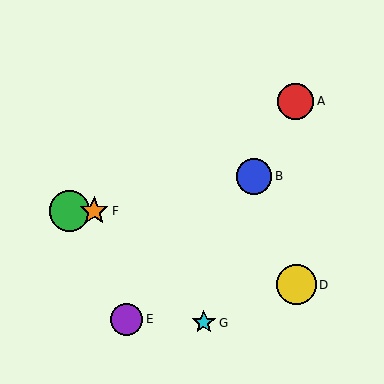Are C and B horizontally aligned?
No, C is at y≈211 and B is at y≈176.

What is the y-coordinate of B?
Object B is at y≈176.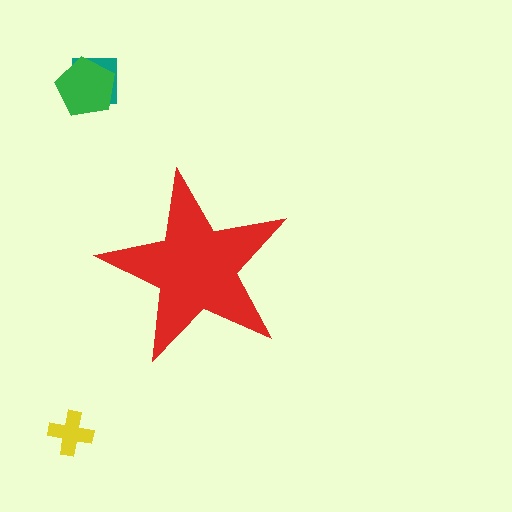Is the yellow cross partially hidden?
No, the yellow cross is fully visible.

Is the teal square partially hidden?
No, the teal square is fully visible.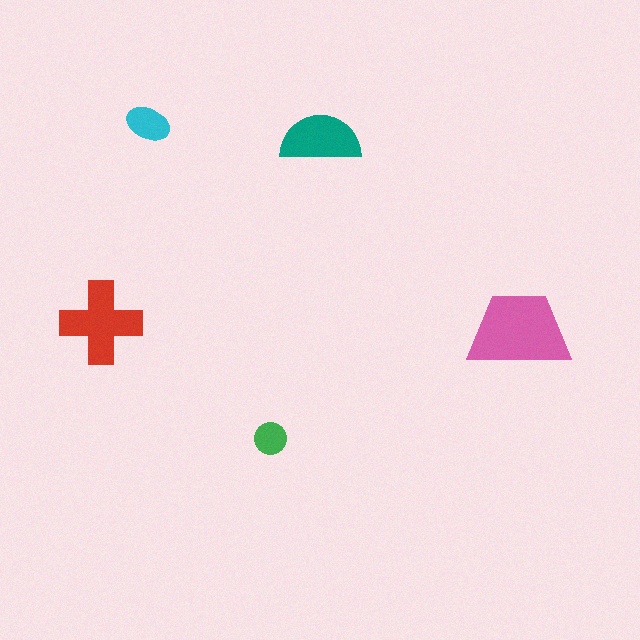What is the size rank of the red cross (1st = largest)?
2nd.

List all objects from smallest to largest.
The green circle, the cyan ellipse, the teal semicircle, the red cross, the pink trapezoid.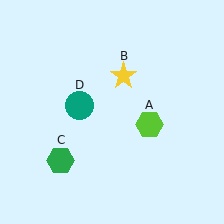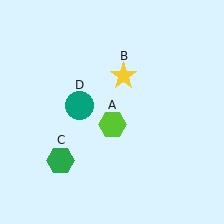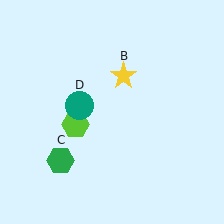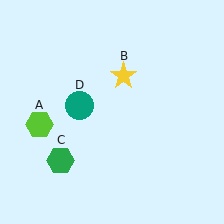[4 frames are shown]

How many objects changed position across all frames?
1 object changed position: lime hexagon (object A).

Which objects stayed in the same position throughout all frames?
Yellow star (object B) and green hexagon (object C) and teal circle (object D) remained stationary.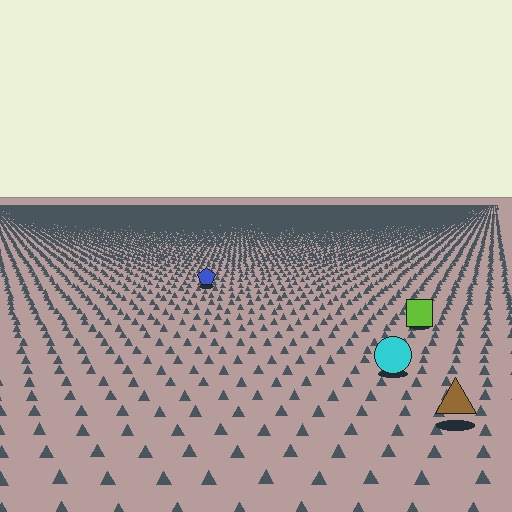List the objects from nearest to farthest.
From nearest to farthest: the brown triangle, the cyan circle, the lime square, the blue pentagon.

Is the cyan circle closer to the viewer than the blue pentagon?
Yes. The cyan circle is closer — you can tell from the texture gradient: the ground texture is coarser near it.